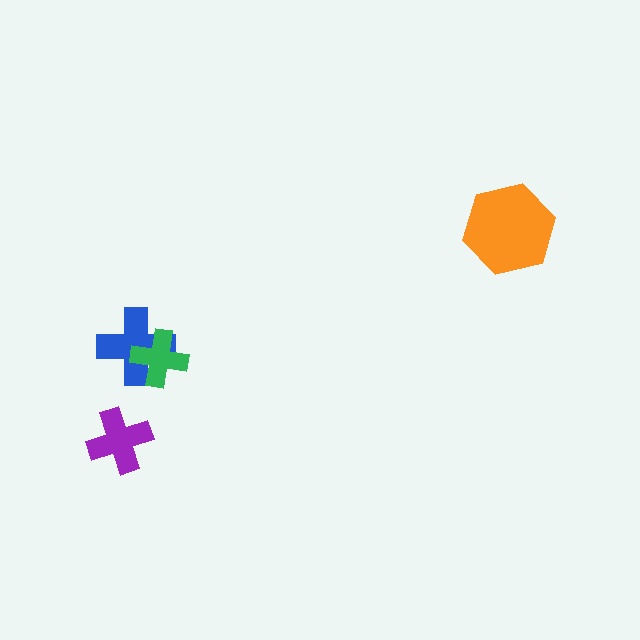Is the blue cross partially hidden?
Yes, it is partially covered by another shape.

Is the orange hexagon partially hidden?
No, no other shape covers it.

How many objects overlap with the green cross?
1 object overlaps with the green cross.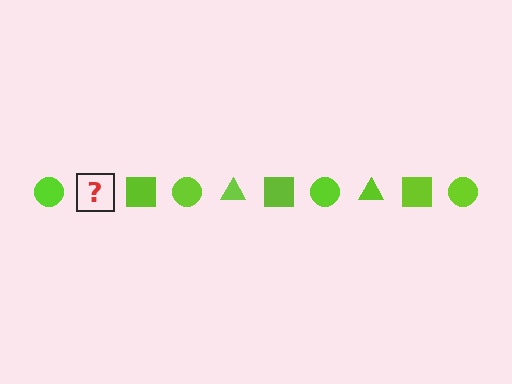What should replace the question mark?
The question mark should be replaced with a lime triangle.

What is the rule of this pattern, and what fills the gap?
The rule is that the pattern cycles through circle, triangle, square shapes in lime. The gap should be filled with a lime triangle.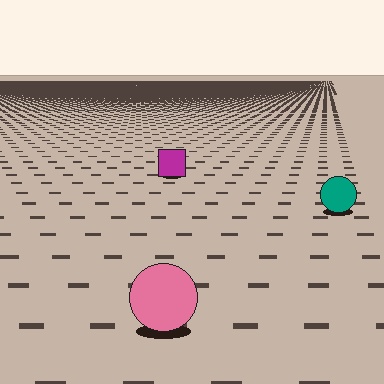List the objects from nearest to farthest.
From nearest to farthest: the pink circle, the teal circle, the magenta square.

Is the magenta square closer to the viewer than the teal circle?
No. The teal circle is closer — you can tell from the texture gradient: the ground texture is coarser near it.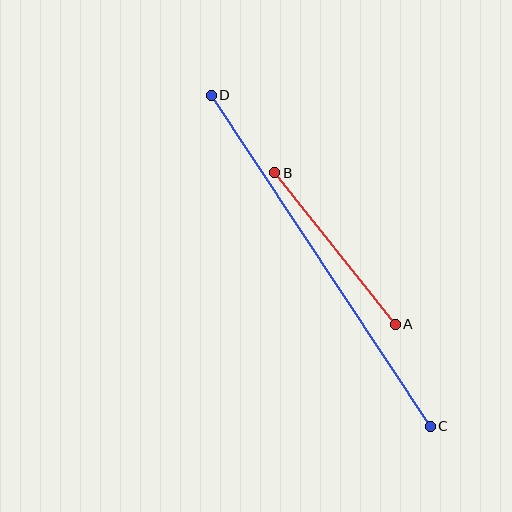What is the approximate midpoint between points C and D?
The midpoint is at approximately (321, 261) pixels.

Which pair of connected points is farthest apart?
Points C and D are farthest apart.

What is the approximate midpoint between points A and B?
The midpoint is at approximately (335, 249) pixels.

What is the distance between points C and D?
The distance is approximately 397 pixels.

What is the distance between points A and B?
The distance is approximately 194 pixels.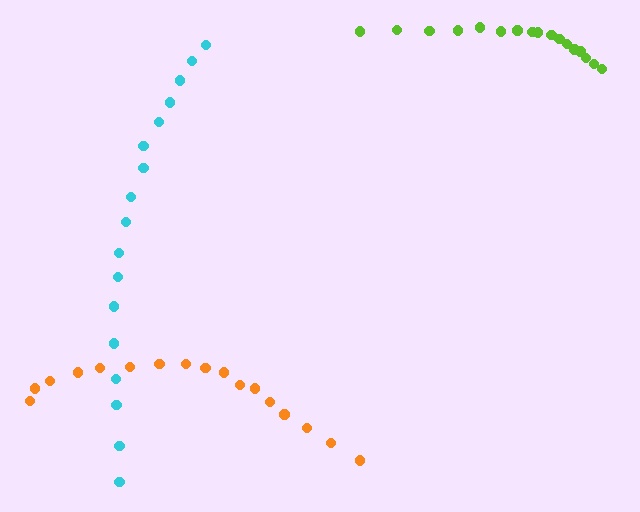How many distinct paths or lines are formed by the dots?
There are 3 distinct paths.